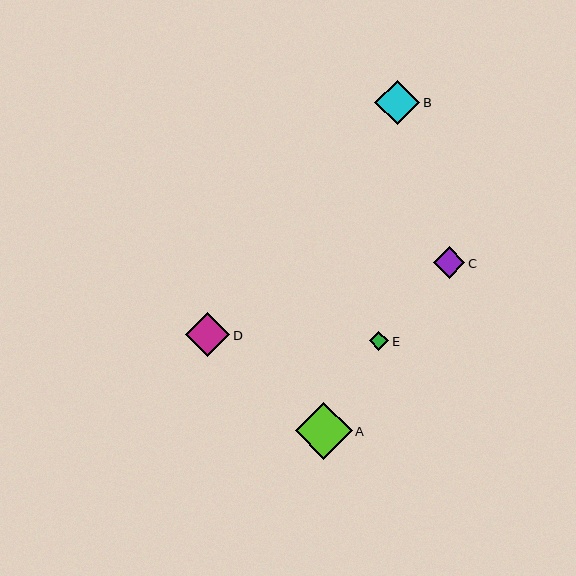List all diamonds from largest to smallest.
From largest to smallest: A, B, D, C, E.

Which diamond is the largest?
Diamond A is the largest with a size of approximately 57 pixels.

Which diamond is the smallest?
Diamond E is the smallest with a size of approximately 19 pixels.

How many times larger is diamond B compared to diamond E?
Diamond B is approximately 2.3 times the size of diamond E.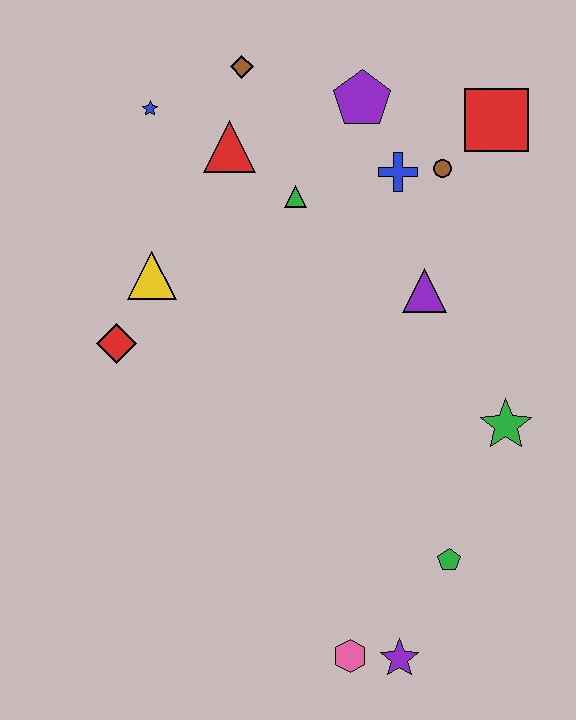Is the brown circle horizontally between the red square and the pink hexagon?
Yes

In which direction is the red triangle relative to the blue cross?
The red triangle is to the left of the blue cross.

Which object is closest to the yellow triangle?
The red diamond is closest to the yellow triangle.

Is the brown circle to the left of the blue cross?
No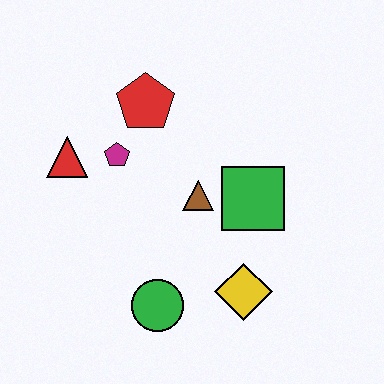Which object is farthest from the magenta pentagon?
The yellow diamond is farthest from the magenta pentagon.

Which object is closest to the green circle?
The yellow diamond is closest to the green circle.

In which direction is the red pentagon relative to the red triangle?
The red pentagon is to the right of the red triangle.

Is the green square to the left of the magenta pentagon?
No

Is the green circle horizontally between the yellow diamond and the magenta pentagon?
Yes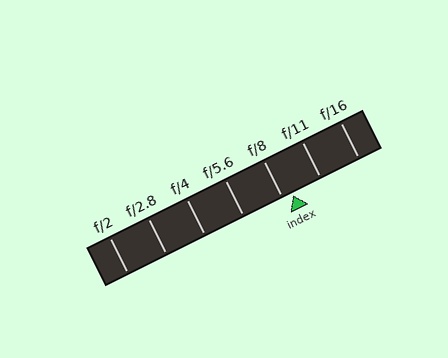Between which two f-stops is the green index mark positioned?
The index mark is between f/8 and f/11.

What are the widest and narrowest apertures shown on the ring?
The widest aperture shown is f/2 and the narrowest is f/16.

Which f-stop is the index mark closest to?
The index mark is closest to f/8.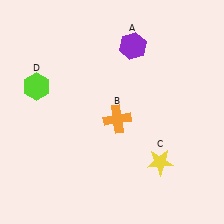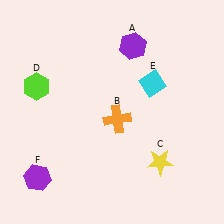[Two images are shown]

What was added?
A cyan diamond (E), a purple hexagon (F) were added in Image 2.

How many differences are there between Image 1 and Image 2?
There are 2 differences between the two images.